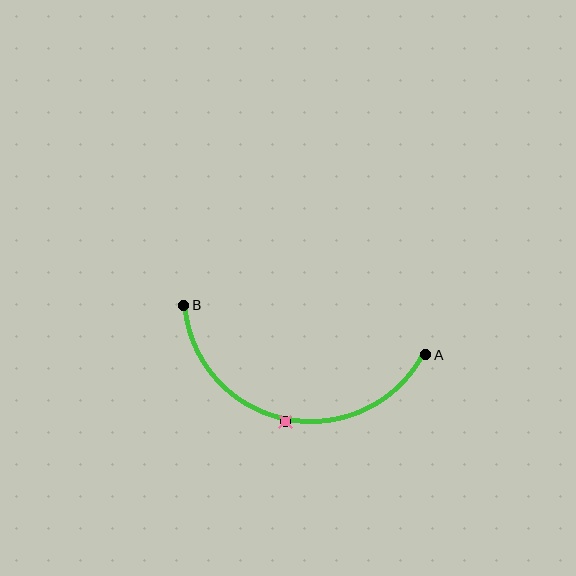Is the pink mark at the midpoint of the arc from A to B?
Yes. The pink mark lies on the arc at equal arc-length from both A and B — it is the arc midpoint.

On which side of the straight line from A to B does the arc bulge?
The arc bulges below the straight line connecting A and B.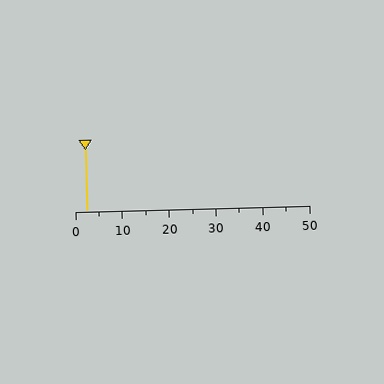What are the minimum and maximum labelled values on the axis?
The axis runs from 0 to 50.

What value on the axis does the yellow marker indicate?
The marker indicates approximately 2.5.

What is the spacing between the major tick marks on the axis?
The major ticks are spaced 10 apart.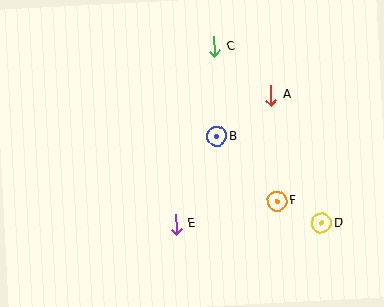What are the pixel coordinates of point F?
Point F is at (278, 201).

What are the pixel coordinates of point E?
Point E is at (176, 224).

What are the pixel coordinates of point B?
Point B is at (217, 137).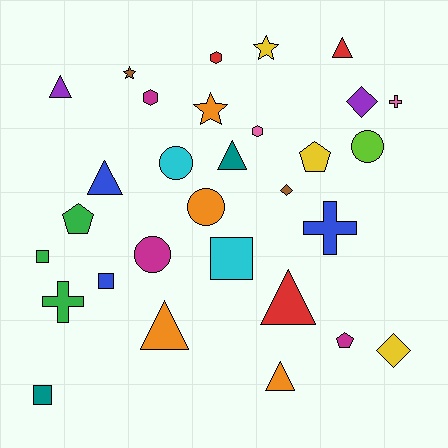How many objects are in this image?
There are 30 objects.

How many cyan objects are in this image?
There are 2 cyan objects.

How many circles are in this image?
There are 4 circles.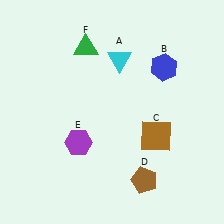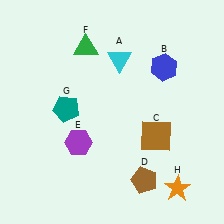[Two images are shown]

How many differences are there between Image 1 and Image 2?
There are 2 differences between the two images.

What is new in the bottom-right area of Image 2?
An orange star (H) was added in the bottom-right area of Image 2.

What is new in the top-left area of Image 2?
A teal pentagon (G) was added in the top-left area of Image 2.